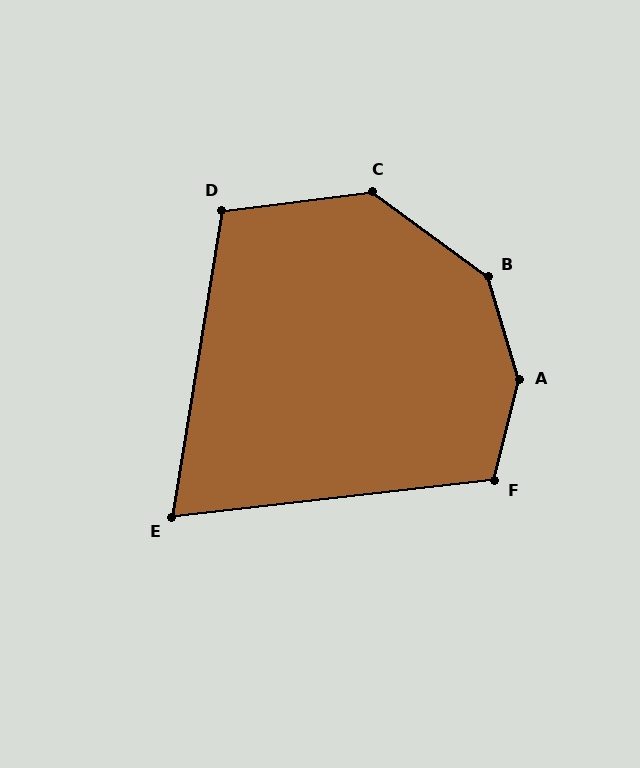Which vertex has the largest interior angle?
A, at approximately 149 degrees.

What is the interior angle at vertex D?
Approximately 106 degrees (obtuse).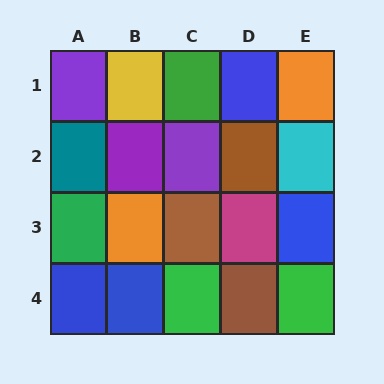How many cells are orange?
2 cells are orange.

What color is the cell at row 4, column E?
Green.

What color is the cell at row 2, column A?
Teal.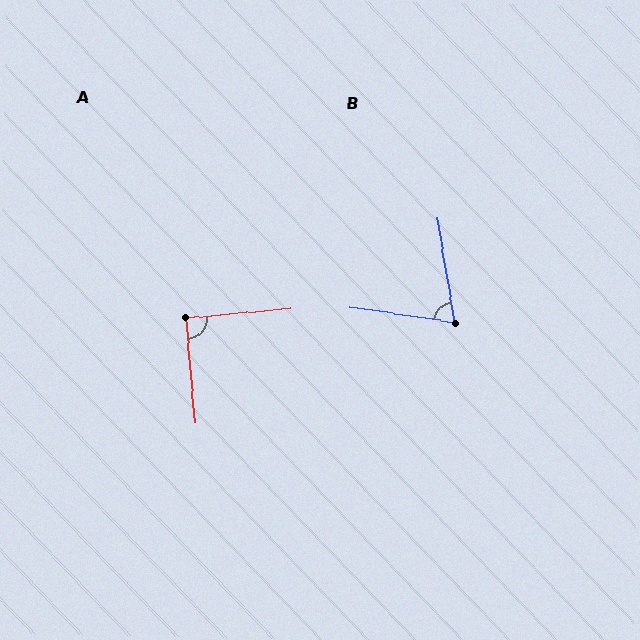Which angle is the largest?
A, at approximately 90 degrees.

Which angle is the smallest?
B, at approximately 72 degrees.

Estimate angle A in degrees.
Approximately 90 degrees.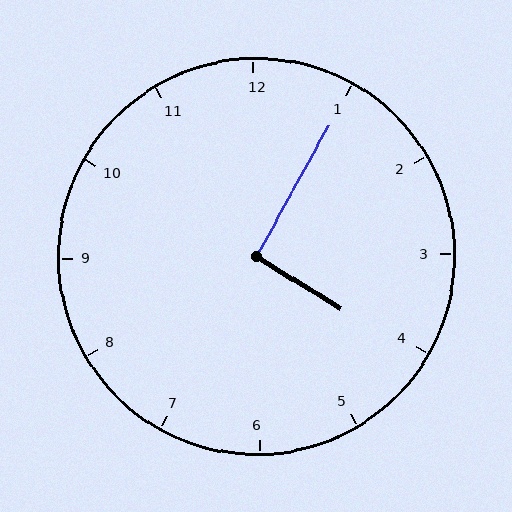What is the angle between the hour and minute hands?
Approximately 92 degrees.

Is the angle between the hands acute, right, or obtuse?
It is right.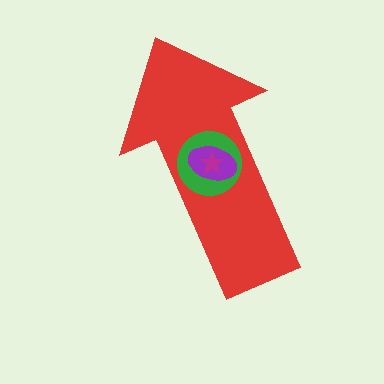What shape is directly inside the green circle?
The purple ellipse.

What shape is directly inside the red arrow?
The green circle.